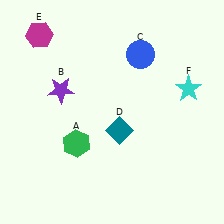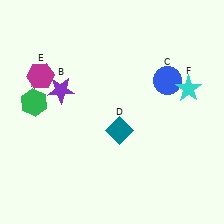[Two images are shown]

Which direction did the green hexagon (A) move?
The green hexagon (A) moved left.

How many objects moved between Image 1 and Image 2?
3 objects moved between the two images.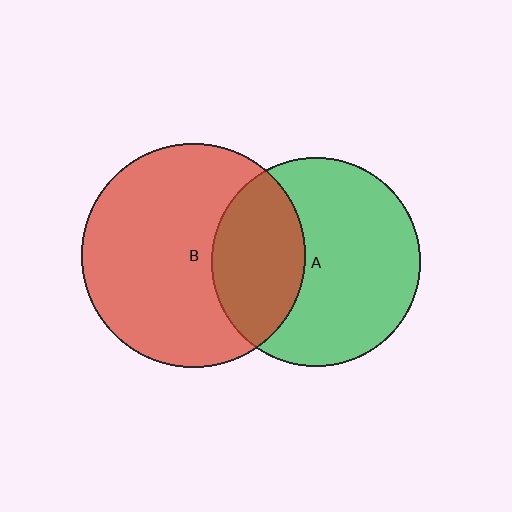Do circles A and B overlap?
Yes.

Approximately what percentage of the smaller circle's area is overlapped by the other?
Approximately 35%.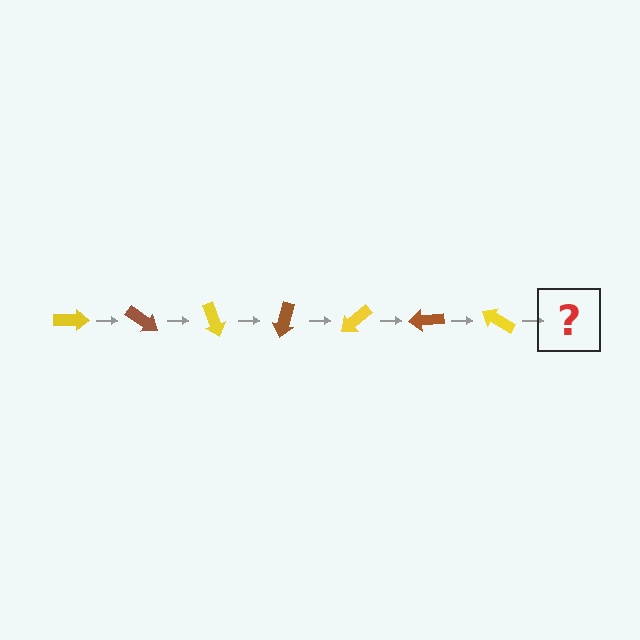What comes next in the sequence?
The next element should be a brown arrow, rotated 245 degrees from the start.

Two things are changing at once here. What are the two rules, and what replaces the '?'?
The two rules are that it rotates 35 degrees each step and the color cycles through yellow and brown. The '?' should be a brown arrow, rotated 245 degrees from the start.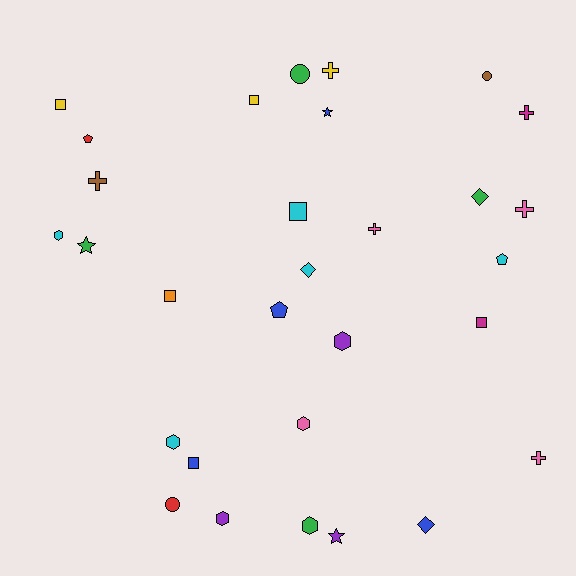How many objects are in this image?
There are 30 objects.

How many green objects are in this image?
There are 4 green objects.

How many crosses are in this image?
There are 6 crosses.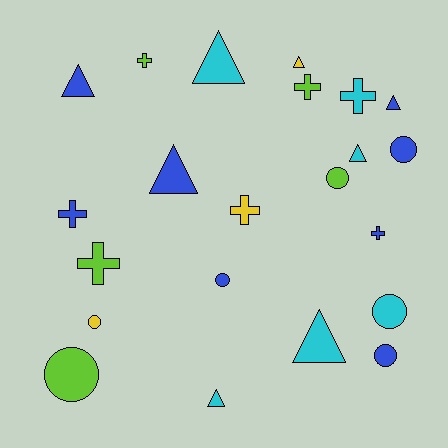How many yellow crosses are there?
There is 1 yellow cross.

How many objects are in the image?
There are 22 objects.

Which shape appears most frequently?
Triangle, with 8 objects.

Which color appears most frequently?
Blue, with 8 objects.